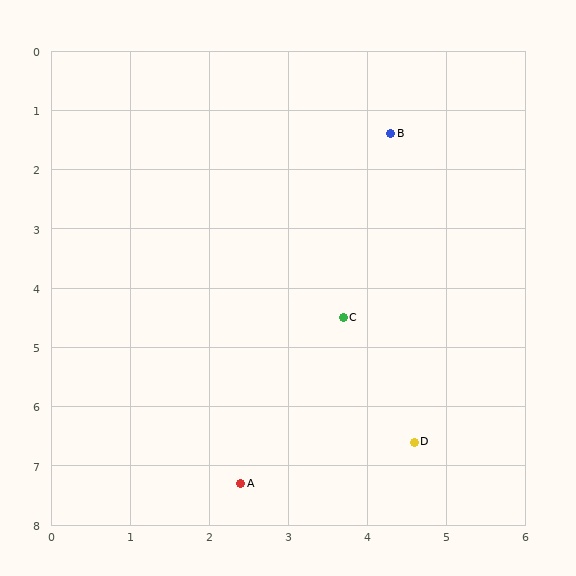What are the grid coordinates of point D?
Point D is at approximately (4.6, 6.6).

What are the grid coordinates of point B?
Point B is at approximately (4.3, 1.4).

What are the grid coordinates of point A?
Point A is at approximately (2.4, 7.3).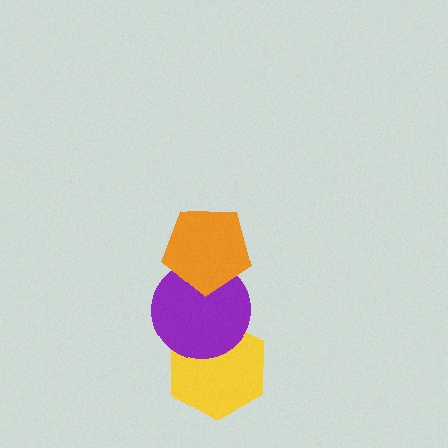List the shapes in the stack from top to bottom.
From top to bottom: the orange pentagon, the purple circle, the yellow hexagon.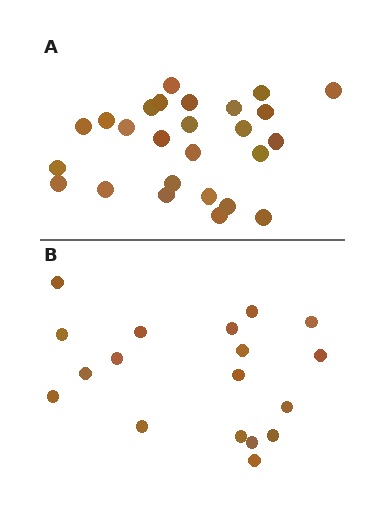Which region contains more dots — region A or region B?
Region A (the top region) has more dots.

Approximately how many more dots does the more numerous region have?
Region A has roughly 8 or so more dots than region B.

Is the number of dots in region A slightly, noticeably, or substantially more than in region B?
Region A has noticeably more, but not dramatically so. The ratio is roughly 1.4 to 1.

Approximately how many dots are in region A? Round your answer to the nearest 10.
About 30 dots. (The exact count is 26, which rounds to 30.)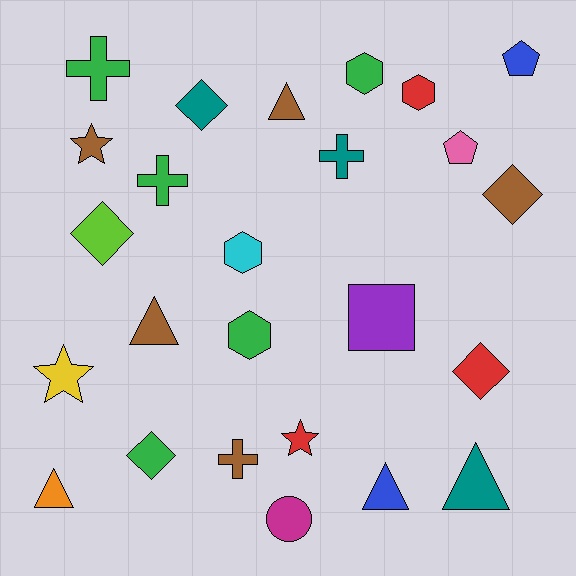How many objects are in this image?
There are 25 objects.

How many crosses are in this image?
There are 4 crosses.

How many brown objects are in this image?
There are 5 brown objects.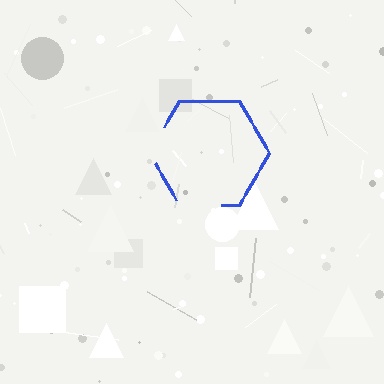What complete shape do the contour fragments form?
The contour fragments form a hexagon.